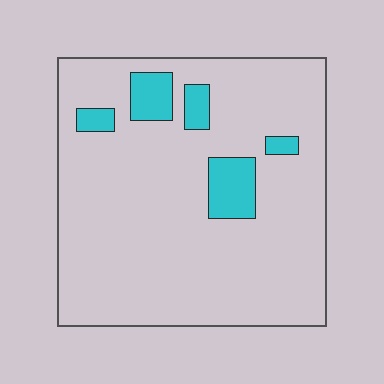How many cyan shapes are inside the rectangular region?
5.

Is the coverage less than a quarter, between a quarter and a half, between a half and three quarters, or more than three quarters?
Less than a quarter.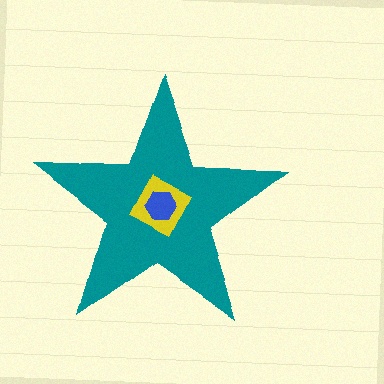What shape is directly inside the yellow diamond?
The blue hexagon.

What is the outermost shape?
The teal star.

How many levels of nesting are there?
3.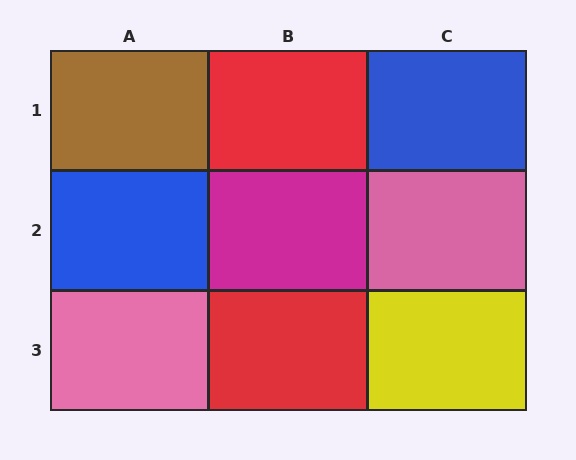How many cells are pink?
2 cells are pink.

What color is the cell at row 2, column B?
Magenta.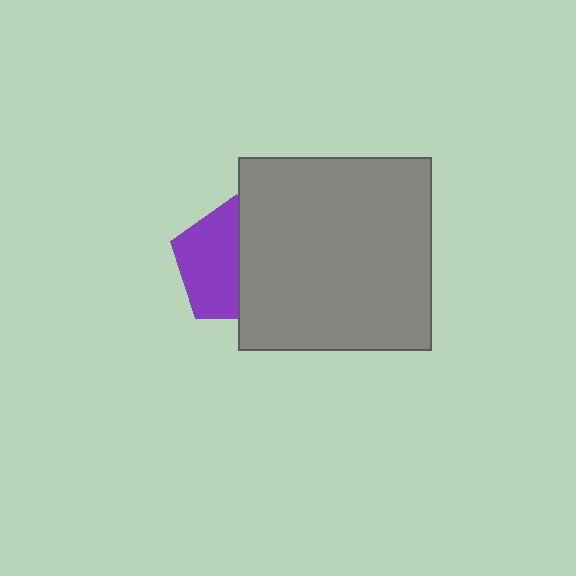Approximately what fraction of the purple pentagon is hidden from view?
Roughly 48% of the purple pentagon is hidden behind the gray square.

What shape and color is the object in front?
The object in front is a gray square.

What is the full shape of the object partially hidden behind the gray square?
The partially hidden object is a purple pentagon.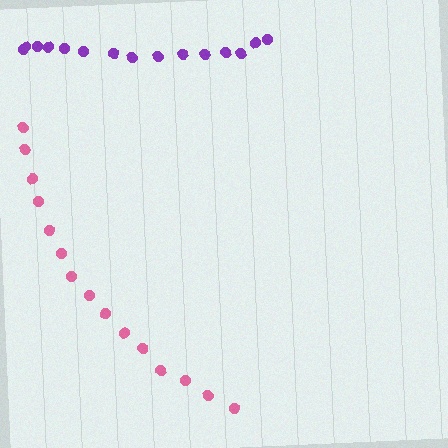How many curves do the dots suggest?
There are 2 distinct paths.